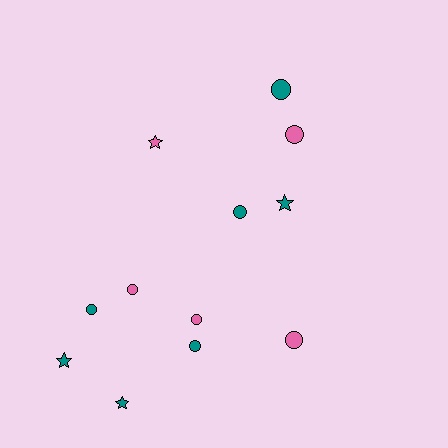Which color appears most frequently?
Teal, with 7 objects.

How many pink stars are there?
There is 1 pink star.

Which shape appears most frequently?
Circle, with 8 objects.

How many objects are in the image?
There are 12 objects.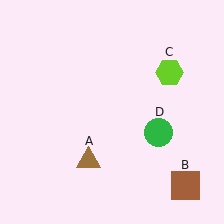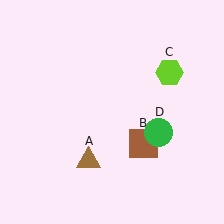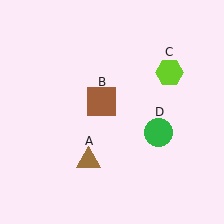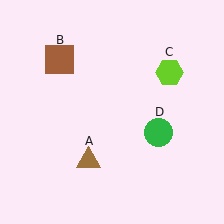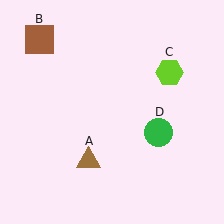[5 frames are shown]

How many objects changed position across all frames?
1 object changed position: brown square (object B).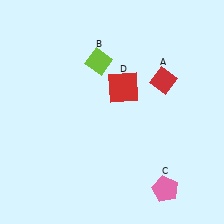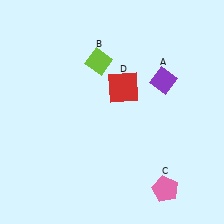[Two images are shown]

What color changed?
The diamond (A) changed from red in Image 1 to purple in Image 2.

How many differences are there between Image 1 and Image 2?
There is 1 difference between the two images.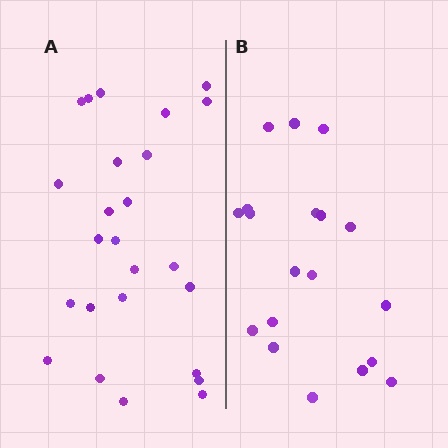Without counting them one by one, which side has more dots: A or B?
Region A (the left region) has more dots.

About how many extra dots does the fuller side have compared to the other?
Region A has about 6 more dots than region B.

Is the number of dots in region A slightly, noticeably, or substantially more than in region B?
Region A has noticeably more, but not dramatically so. The ratio is roughly 1.3 to 1.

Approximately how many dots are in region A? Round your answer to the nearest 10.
About 20 dots. (The exact count is 25, which rounds to 20.)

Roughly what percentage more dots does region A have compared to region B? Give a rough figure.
About 30% more.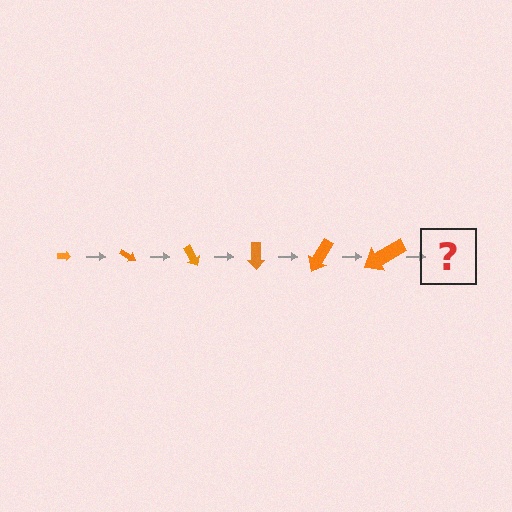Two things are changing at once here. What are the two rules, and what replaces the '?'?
The two rules are that the arrow grows larger each step and it rotates 30 degrees each step. The '?' should be an arrow, larger than the previous one and rotated 180 degrees from the start.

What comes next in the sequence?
The next element should be an arrow, larger than the previous one and rotated 180 degrees from the start.